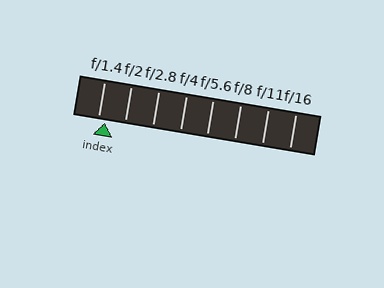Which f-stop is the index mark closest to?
The index mark is closest to f/1.4.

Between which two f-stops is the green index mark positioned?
The index mark is between f/1.4 and f/2.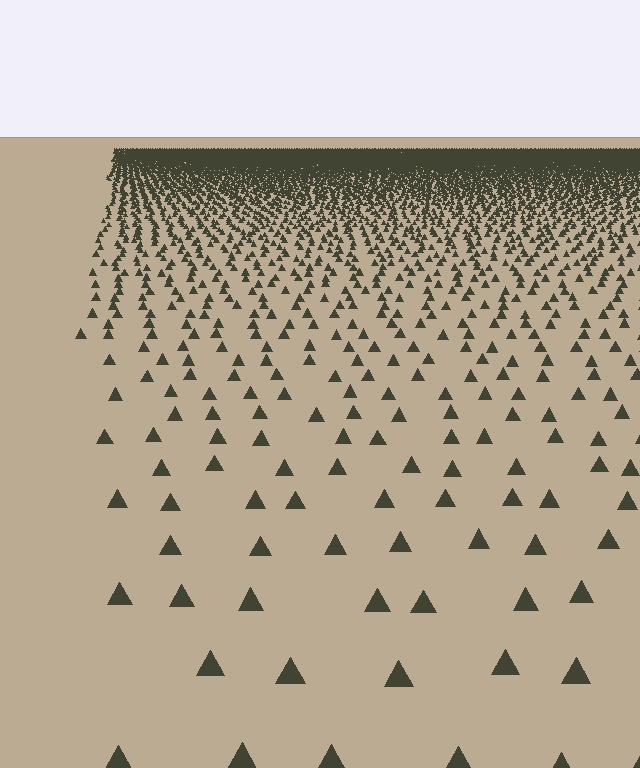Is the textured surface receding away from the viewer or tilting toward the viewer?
The surface is receding away from the viewer. Texture elements get smaller and denser toward the top.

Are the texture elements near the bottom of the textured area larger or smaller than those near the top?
Larger. Near the bottom, elements are closer to the viewer and appear at a bigger on-screen size.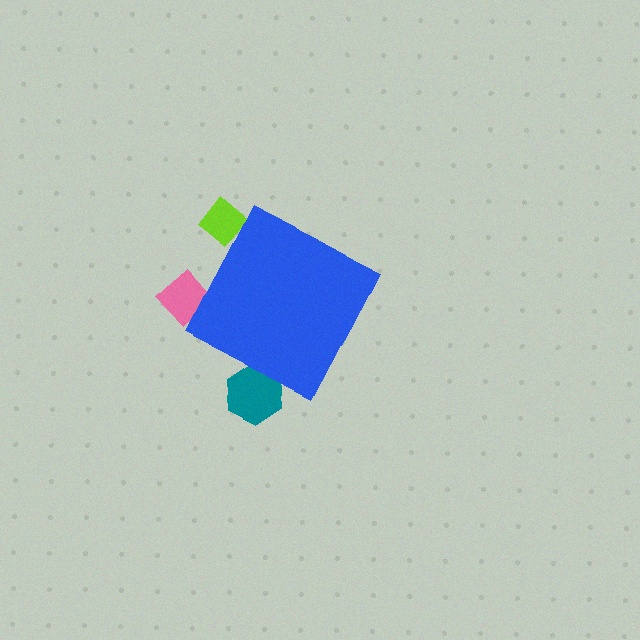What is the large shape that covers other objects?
A blue diamond.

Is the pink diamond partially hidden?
Yes, the pink diamond is partially hidden behind the blue diamond.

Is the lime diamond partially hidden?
Yes, the lime diamond is partially hidden behind the blue diamond.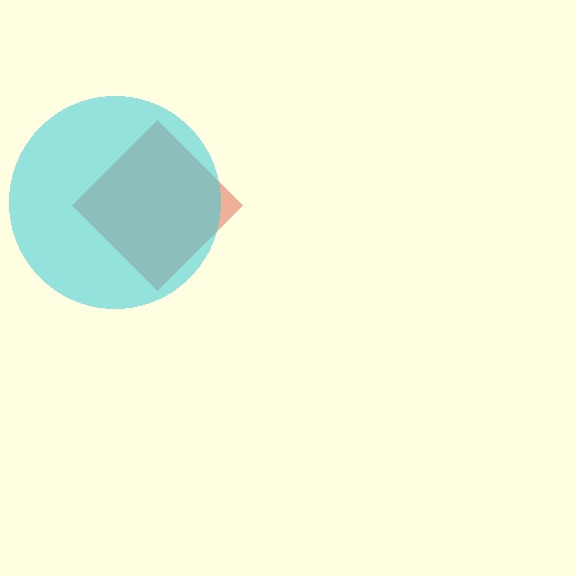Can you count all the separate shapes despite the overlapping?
Yes, there are 2 separate shapes.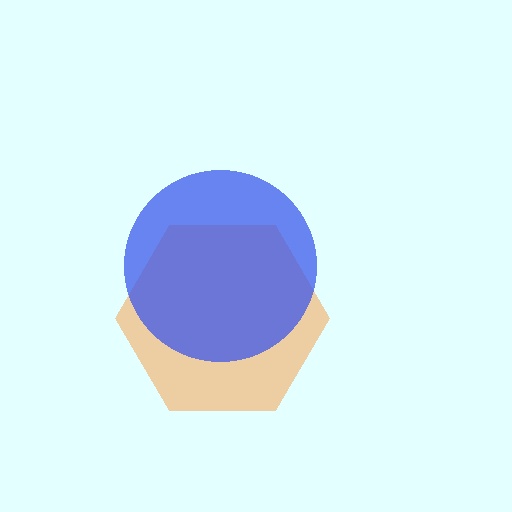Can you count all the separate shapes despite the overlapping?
Yes, there are 2 separate shapes.